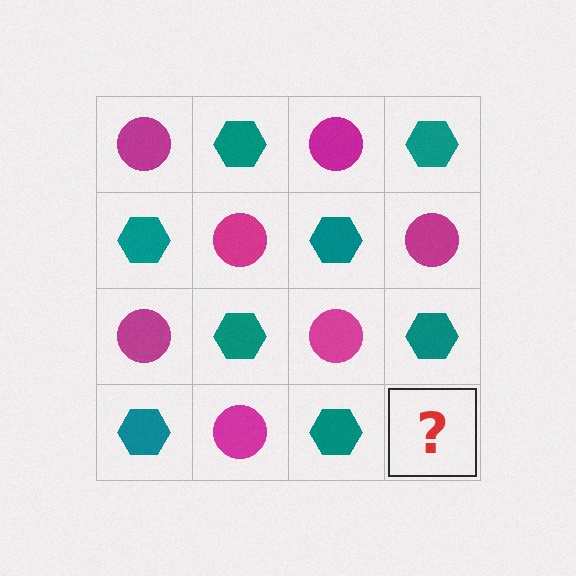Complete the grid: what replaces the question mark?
The question mark should be replaced with a magenta circle.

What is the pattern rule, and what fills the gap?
The rule is that it alternates magenta circle and teal hexagon in a checkerboard pattern. The gap should be filled with a magenta circle.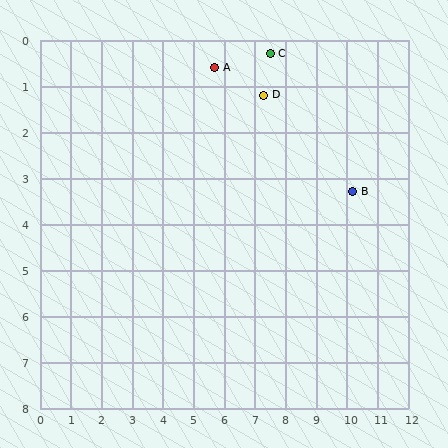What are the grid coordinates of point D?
Point D is at approximately (7.3, 1.2).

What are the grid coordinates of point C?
Point C is at approximately (7.5, 0.3).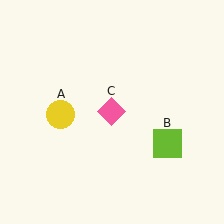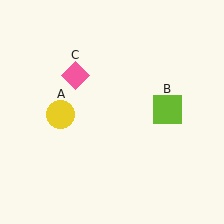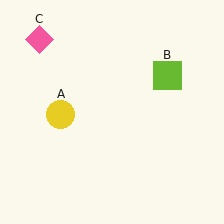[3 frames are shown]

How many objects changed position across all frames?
2 objects changed position: lime square (object B), pink diamond (object C).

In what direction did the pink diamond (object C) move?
The pink diamond (object C) moved up and to the left.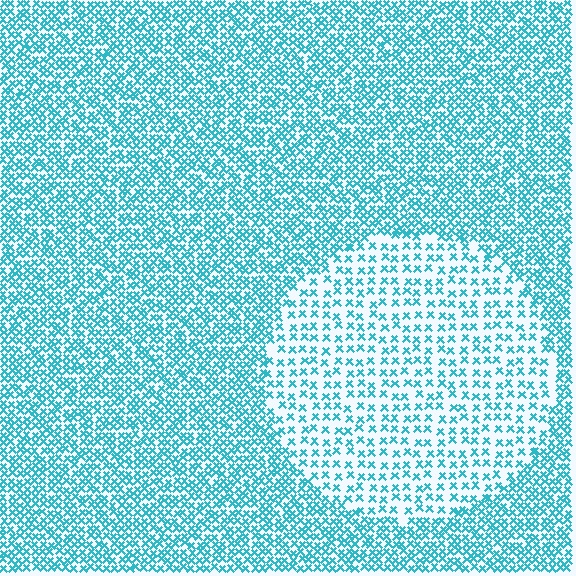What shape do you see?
I see a circle.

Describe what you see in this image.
The image contains small cyan elements arranged at two different densities. A circle-shaped region is visible where the elements are less densely packed than the surrounding area.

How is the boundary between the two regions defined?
The boundary is defined by a change in element density (approximately 2.1x ratio). All elements are the same color, size, and shape.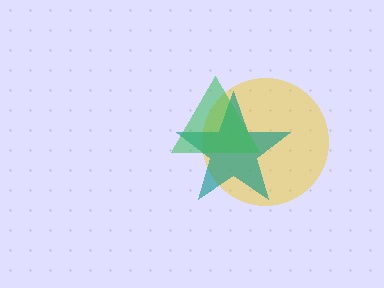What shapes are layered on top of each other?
The layered shapes are: a yellow circle, a teal star, a green triangle.